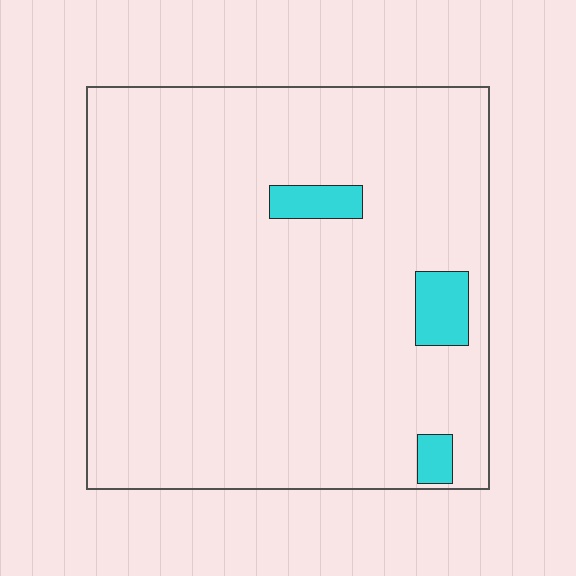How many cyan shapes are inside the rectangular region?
3.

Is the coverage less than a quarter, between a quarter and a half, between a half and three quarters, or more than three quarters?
Less than a quarter.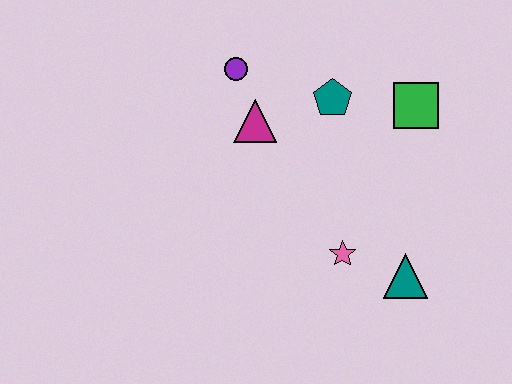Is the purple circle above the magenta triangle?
Yes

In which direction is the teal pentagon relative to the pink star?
The teal pentagon is above the pink star.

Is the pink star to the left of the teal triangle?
Yes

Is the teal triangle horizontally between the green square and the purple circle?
Yes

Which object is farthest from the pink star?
The purple circle is farthest from the pink star.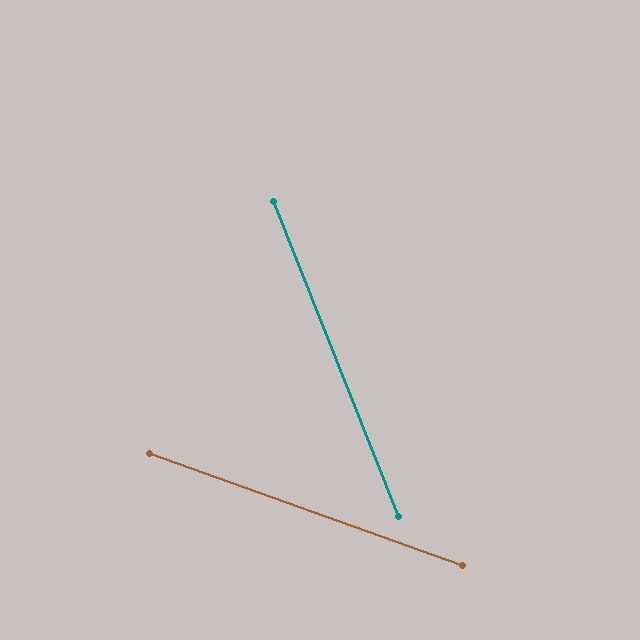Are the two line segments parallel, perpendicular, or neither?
Neither parallel nor perpendicular — they differ by about 49°.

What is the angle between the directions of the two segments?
Approximately 49 degrees.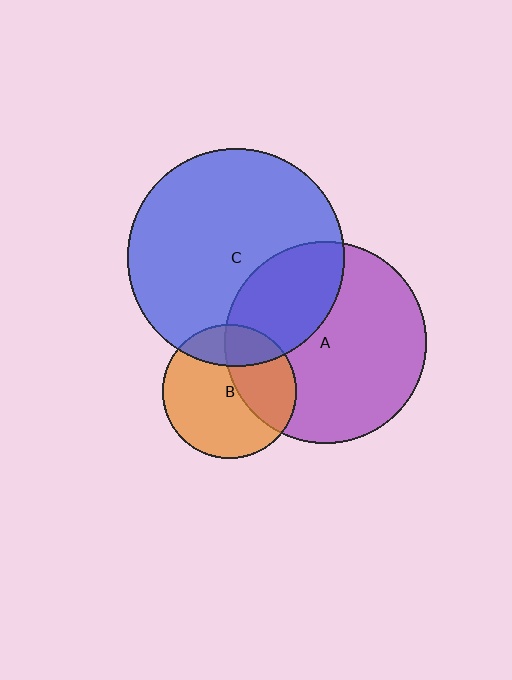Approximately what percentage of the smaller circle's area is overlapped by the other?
Approximately 30%.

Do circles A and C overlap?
Yes.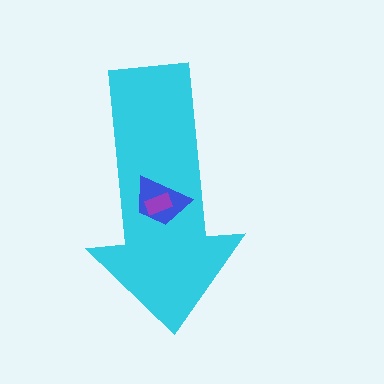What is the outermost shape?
The cyan arrow.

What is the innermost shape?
The purple rectangle.